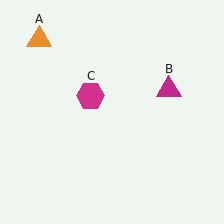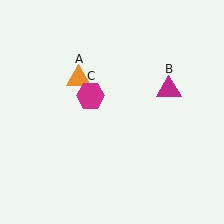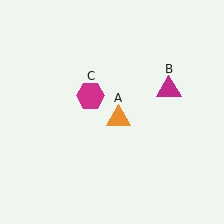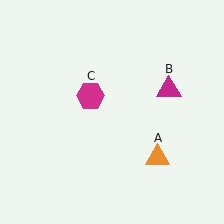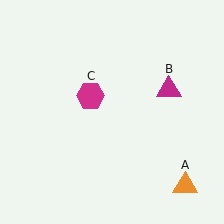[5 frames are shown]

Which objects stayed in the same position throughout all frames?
Magenta triangle (object B) and magenta hexagon (object C) remained stationary.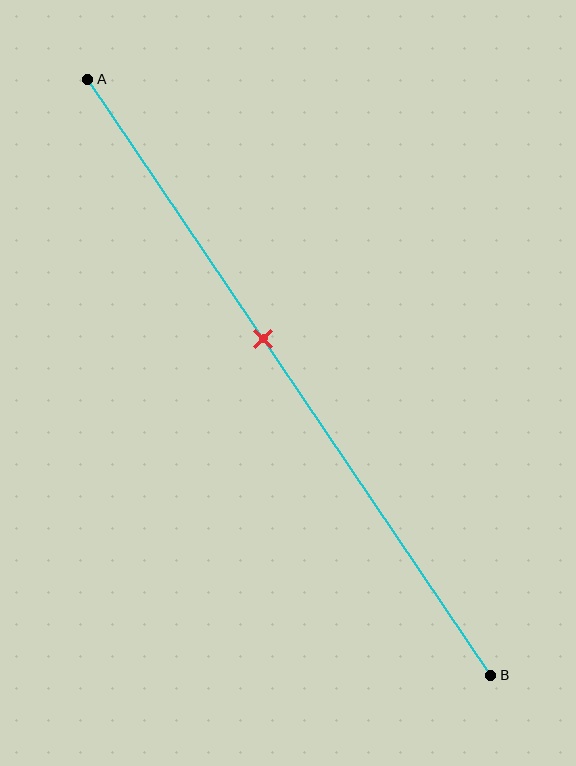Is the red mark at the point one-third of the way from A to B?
No, the mark is at about 45% from A, not at the 33% one-third point.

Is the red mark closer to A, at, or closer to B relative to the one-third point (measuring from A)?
The red mark is closer to point B than the one-third point of segment AB.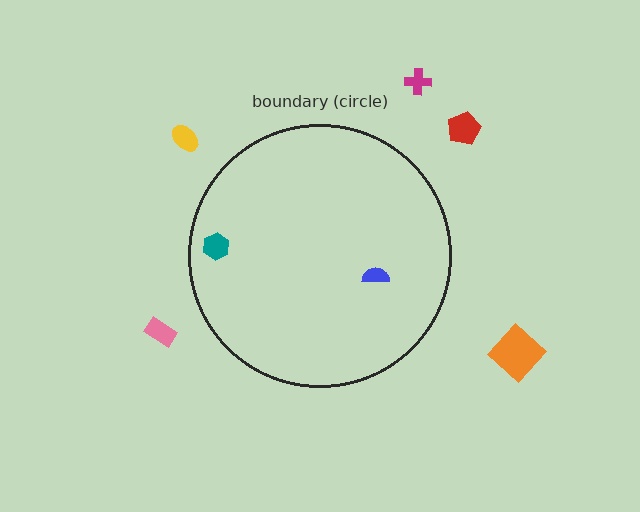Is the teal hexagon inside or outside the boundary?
Inside.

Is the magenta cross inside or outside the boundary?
Outside.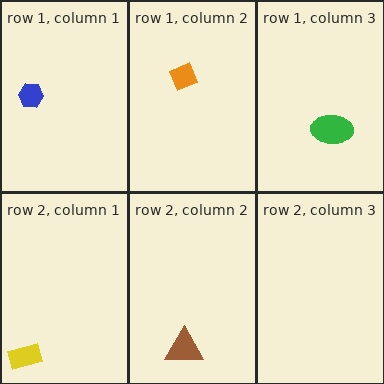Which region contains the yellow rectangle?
The row 2, column 1 region.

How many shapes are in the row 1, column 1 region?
1.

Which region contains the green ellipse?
The row 1, column 3 region.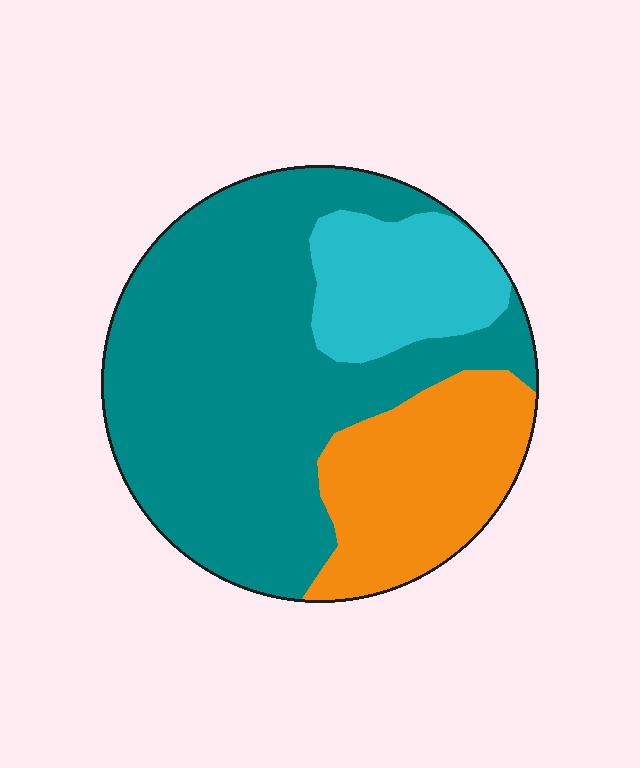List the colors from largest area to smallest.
From largest to smallest: teal, orange, cyan.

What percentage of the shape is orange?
Orange covers about 25% of the shape.